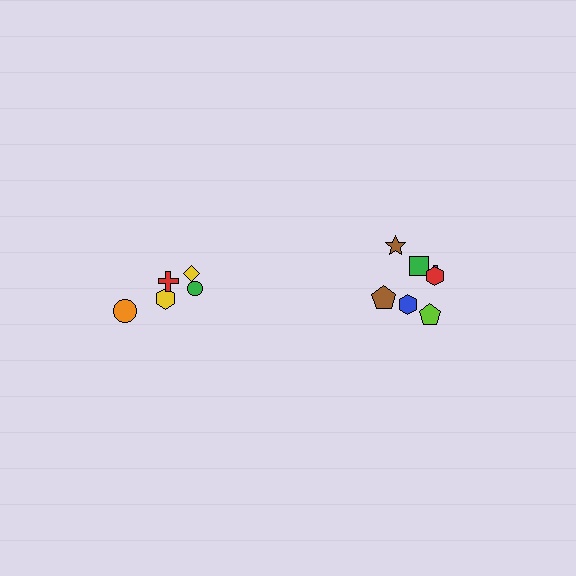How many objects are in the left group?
There are 5 objects.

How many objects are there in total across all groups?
There are 12 objects.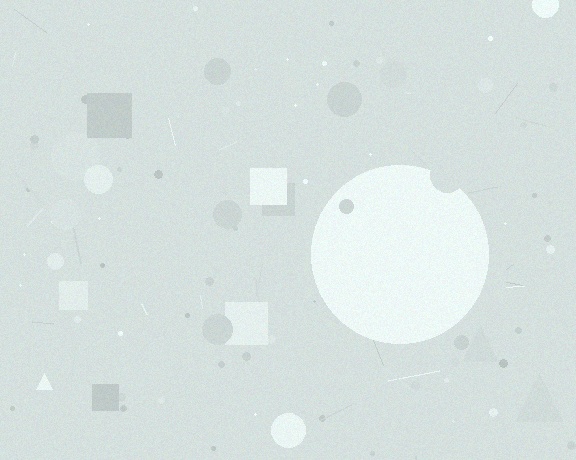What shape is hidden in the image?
A circle is hidden in the image.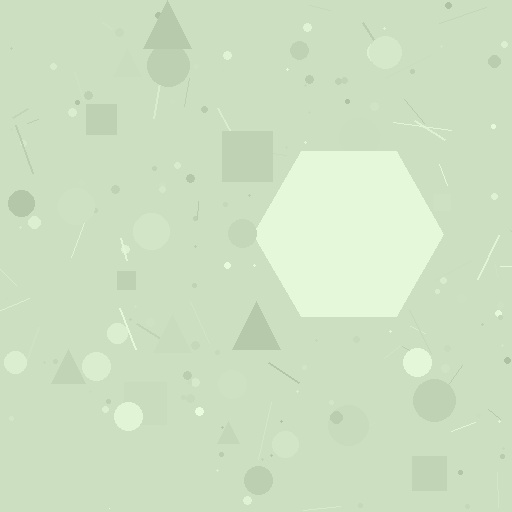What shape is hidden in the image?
A hexagon is hidden in the image.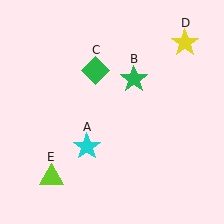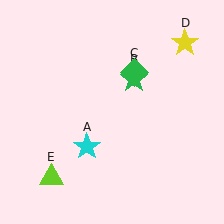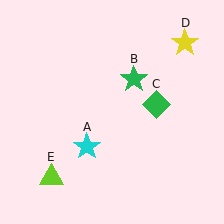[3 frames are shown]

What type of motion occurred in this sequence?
The green diamond (object C) rotated clockwise around the center of the scene.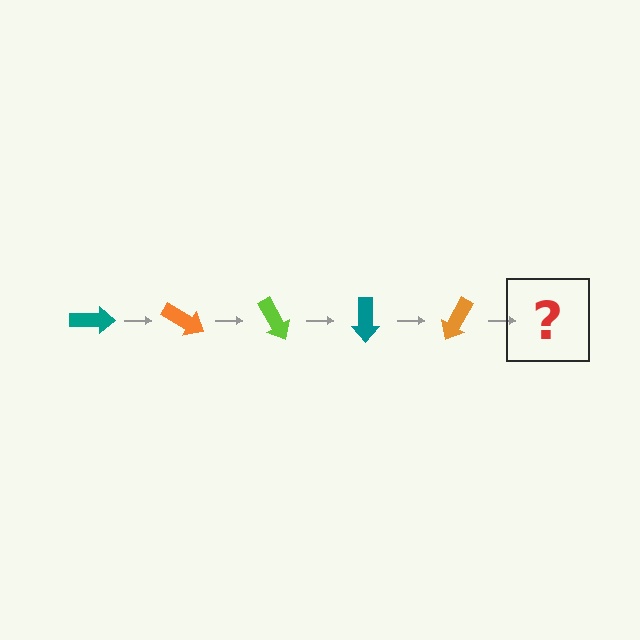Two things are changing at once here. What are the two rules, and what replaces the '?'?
The two rules are that it rotates 30 degrees each step and the color cycles through teal, orange, and lime. The '?' should be a lime arrow, rotated 150 degrees from the start.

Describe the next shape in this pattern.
It should be a lime arrow, rotated 150 degrees from the start.